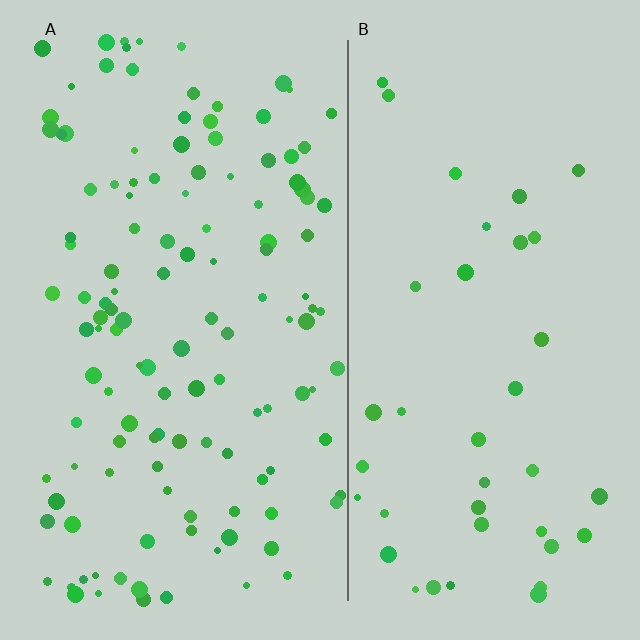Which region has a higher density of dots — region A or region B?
A (the left).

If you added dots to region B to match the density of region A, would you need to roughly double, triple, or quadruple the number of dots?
Approximately triple.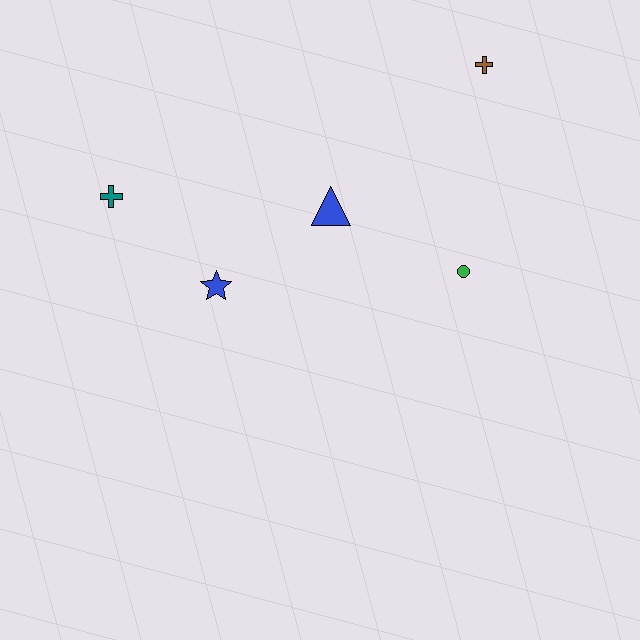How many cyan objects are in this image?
There are no cyan objects.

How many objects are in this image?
There are 5 objects.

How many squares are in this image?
There are no squares.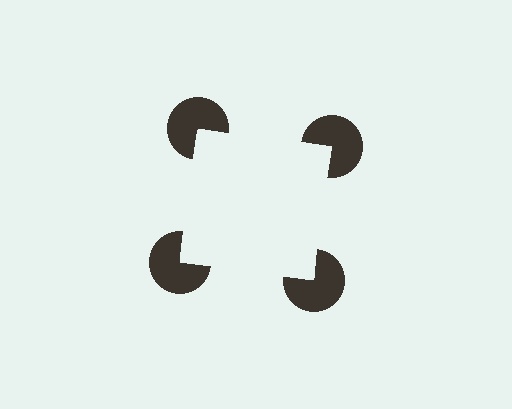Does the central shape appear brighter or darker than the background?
It typically appears slightly brighter than the background, even though no actual brightness change is drawn.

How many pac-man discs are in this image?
There are 4 — one at each vertex of the illusory square.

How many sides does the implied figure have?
4 sides.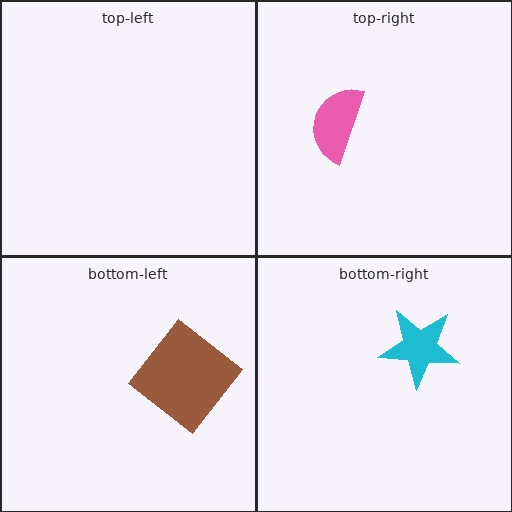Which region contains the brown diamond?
The bottom-left region.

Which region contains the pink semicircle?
The top-right region.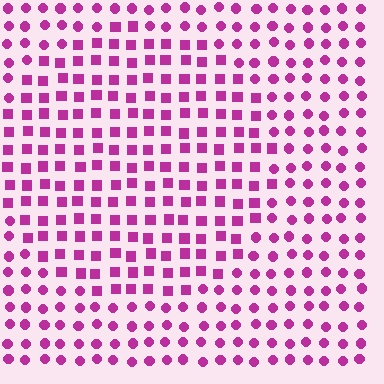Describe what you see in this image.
The image is filled with small magenta elements arranged in a uniform grid. A circle-shaped region contains squares, while the surrounding area contains circles. The boundary is defined purely by the change in element shape.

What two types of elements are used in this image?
The image uses squares inside the circle region and circles outside it.